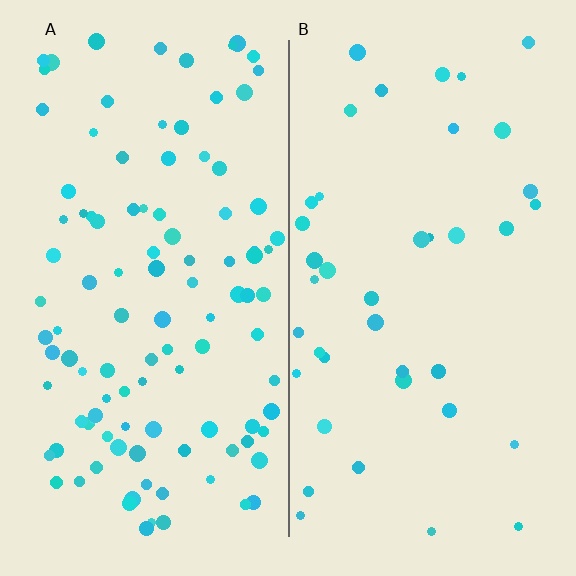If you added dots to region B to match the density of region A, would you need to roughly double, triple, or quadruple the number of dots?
Approximately triple.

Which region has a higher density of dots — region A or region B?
A (the left).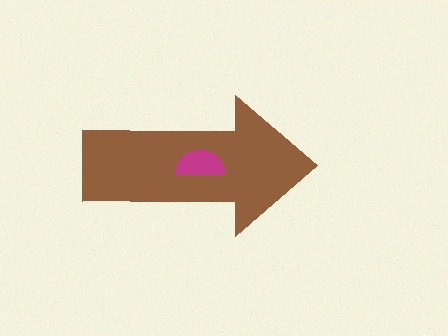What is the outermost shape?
The brown arrow.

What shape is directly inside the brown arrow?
The magenta semicircle.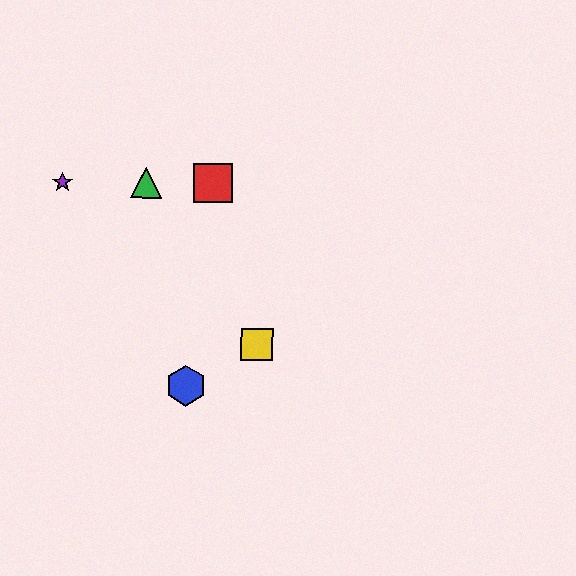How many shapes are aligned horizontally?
3 shapes (the red square, the green triangle, the purple star) are aligned horizontally.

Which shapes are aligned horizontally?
The red square, the green triangle, the purple star are aligned horizontally.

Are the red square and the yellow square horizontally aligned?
No, the red square is at y≈184 and the yellow square is at y≈344.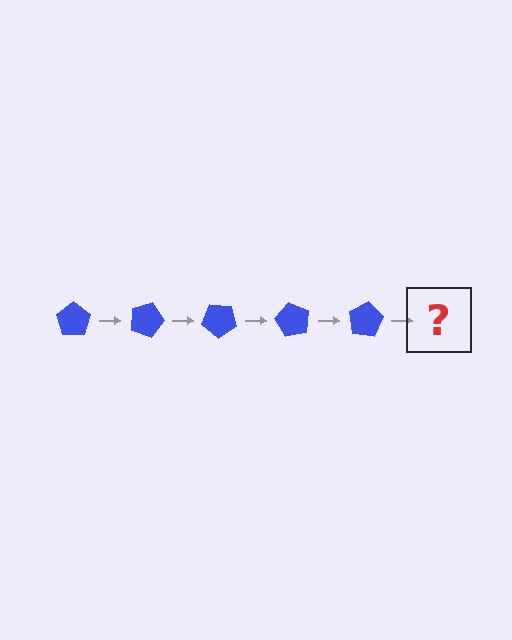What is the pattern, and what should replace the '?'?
The pattern is that the pentagon rotates 20 degrees each step. The '?' should be a blue pentagon rotated 100 degrees.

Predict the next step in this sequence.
The next step is a blue pentagon rotated 100 degrees.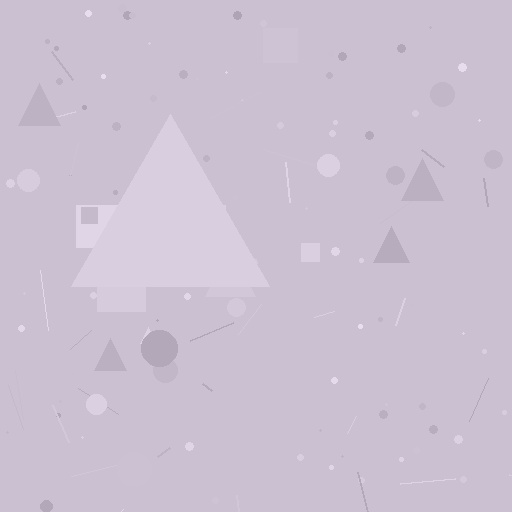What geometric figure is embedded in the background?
A triangle is embedded in the background.